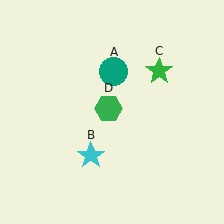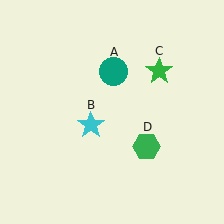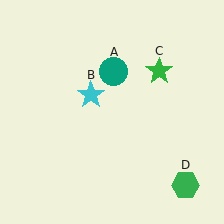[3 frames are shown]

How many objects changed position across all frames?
2 objects changed position: cyan star (object B), green hexagon (object D).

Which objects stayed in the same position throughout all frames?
Teal circle (object A) and green star (object C) remained stationary.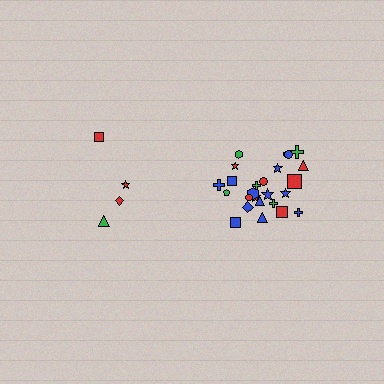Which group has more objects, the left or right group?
The right group.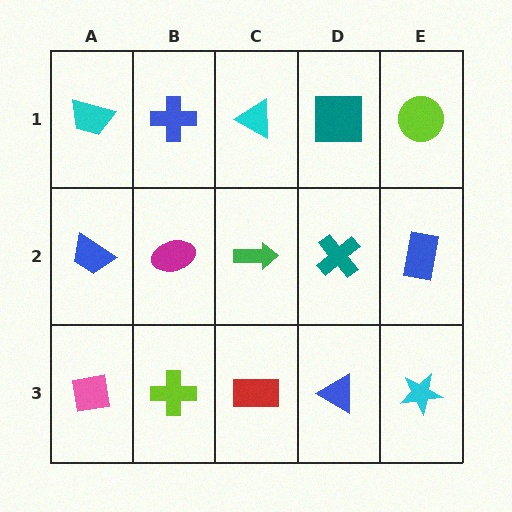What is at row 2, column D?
A teal cross.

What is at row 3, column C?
A red rectangle.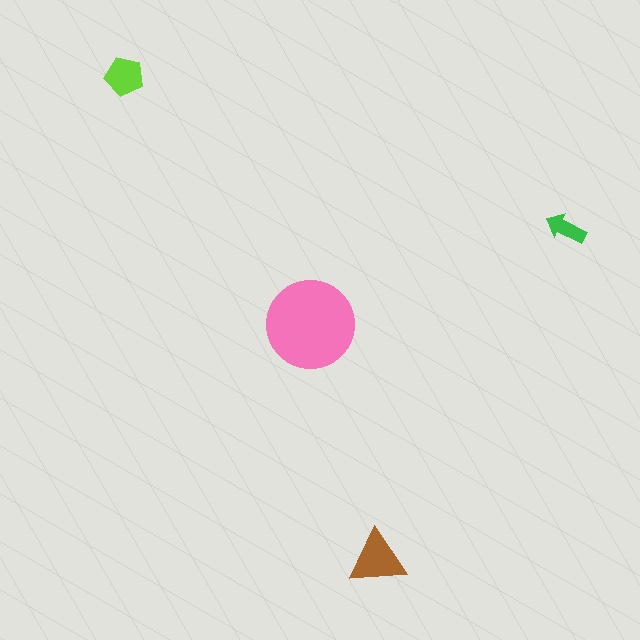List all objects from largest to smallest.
The pink circle, the brown triangle, the lime pentagon, the green arrow.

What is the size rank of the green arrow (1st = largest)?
4th.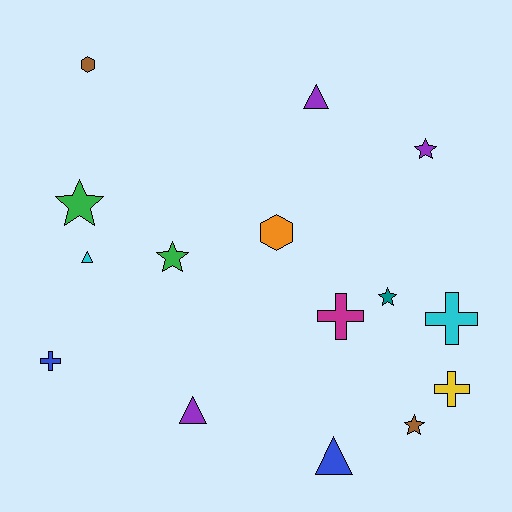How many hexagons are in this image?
There are 2 hexagons.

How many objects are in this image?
There are 15 objects.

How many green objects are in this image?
There are 2 green objects.